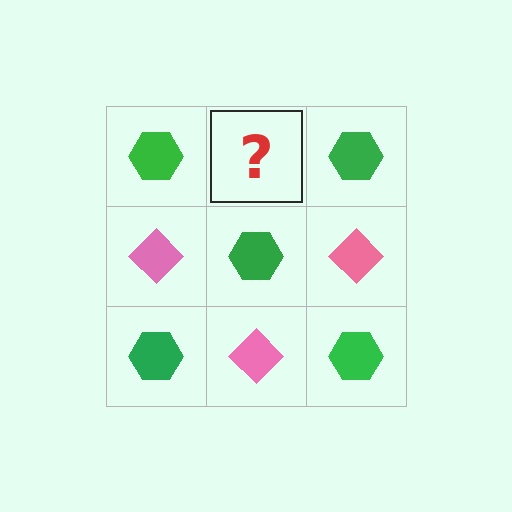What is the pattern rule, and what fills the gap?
The rule is that it alternates green hexagon and pink diamond in a checkerboard pattern. The gap should be filled with a pink diamond.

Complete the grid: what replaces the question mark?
The question mark should be replaced with a pink diamond.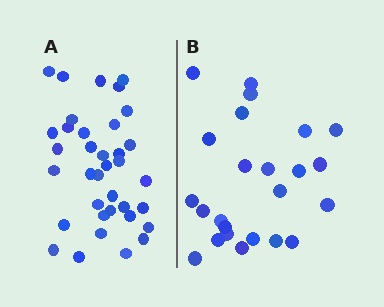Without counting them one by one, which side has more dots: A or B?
Region A (the left region) has more dots.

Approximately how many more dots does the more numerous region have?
Region A has roughly 12 or so more dots than region B.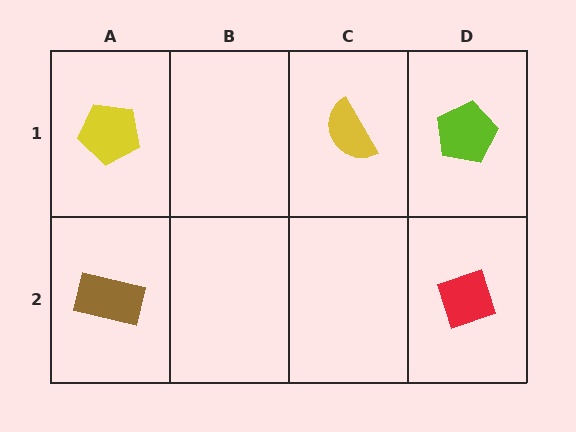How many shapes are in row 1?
3 shapes.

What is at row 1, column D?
A lime pentagon.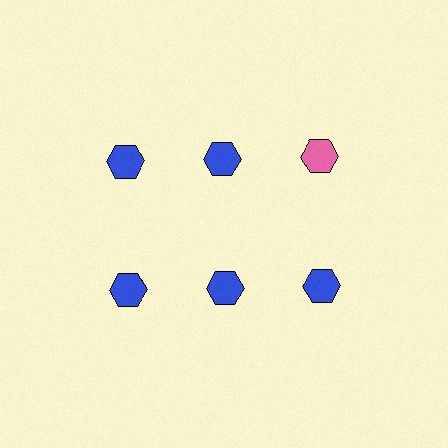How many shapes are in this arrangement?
There are 6 shapes arranged in a grid pattern.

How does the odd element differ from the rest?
It has a different color: pink instead of blue.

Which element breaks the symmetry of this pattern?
The pink hexagon in the top row, center column breaks the symmetry. All other shapes are blue hexagons.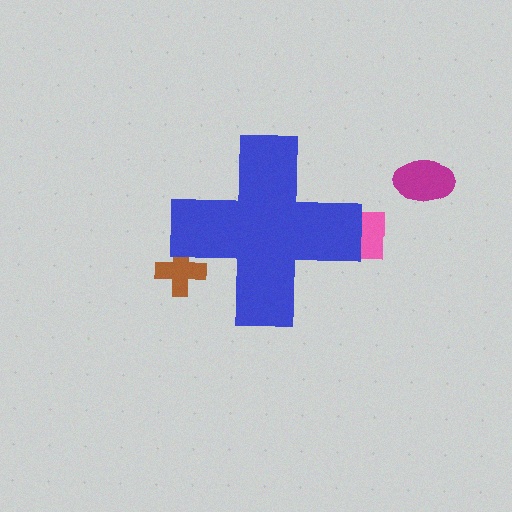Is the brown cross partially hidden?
Yes, the brown cross is partially hidden behind the blue cross.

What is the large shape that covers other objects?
A blue cross.